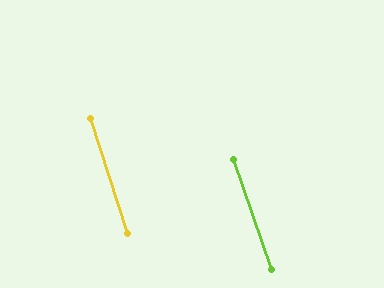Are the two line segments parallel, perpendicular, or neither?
Parallel — their directions differ by only 1.2°.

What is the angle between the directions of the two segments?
Approximately 1 degree.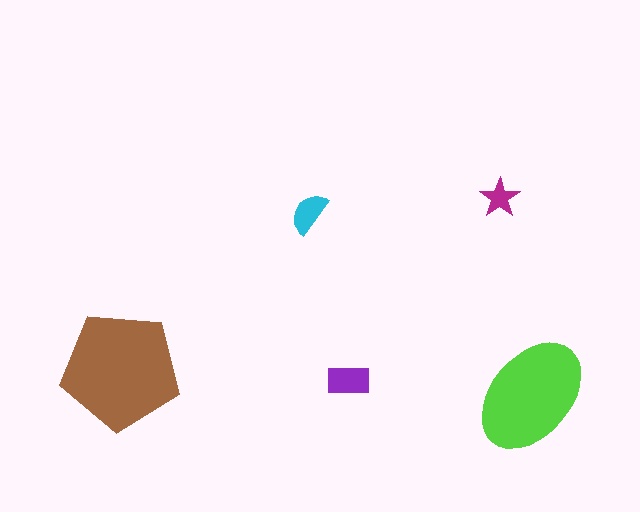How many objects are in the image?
There are 5 objects in the image.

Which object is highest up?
The magenta star is topmost.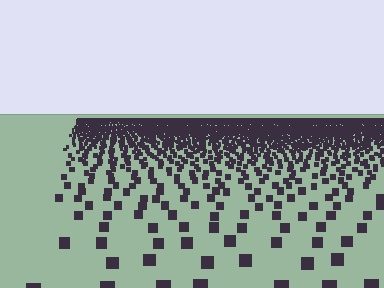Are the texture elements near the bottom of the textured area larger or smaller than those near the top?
Larger. Near the bottom, elements are closer to the viewer and appear at a bigger on-screen size.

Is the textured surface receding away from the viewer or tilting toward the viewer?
The surface is receding away from the viewer. Texture elements get smaller and denser toward the top.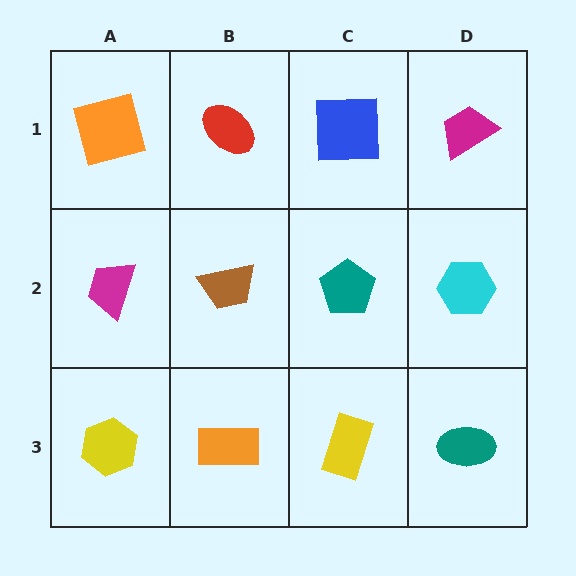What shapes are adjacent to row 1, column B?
A brown trapezoid (row 2, column B), an orange square (row 1, column A), a blue square (row 1, column C).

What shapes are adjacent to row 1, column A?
A magenta trapezoid (row 2, column A), a red ellipse (row 1, column B).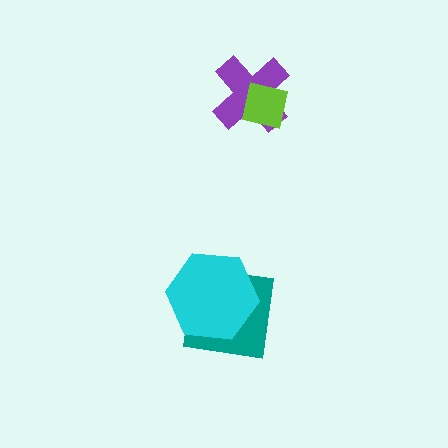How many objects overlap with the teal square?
1 object overlaps with the teal square.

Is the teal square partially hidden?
Yes, it is partially covered by another shape.